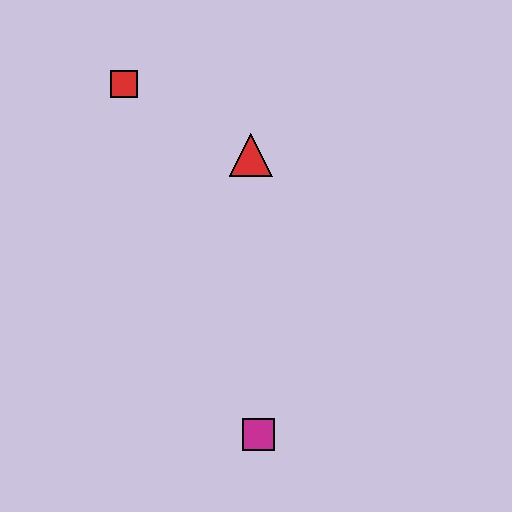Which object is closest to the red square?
The red triangle is closest to the red square.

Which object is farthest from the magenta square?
The red square is farthest from the magenta square.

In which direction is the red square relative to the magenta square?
The red square is above the magenta square.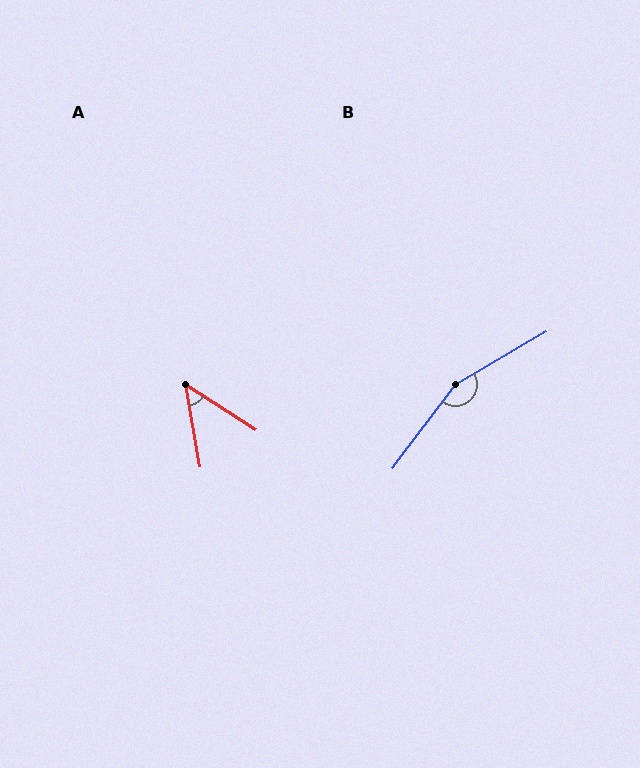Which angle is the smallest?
A, at approximately 47 degrees.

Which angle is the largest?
B, at approximately 158 degrees.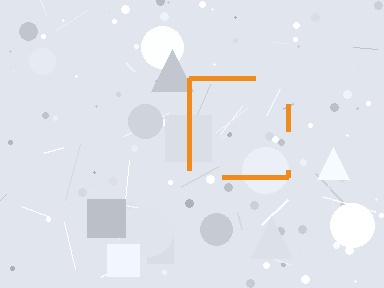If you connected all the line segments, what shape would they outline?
They would outline a square.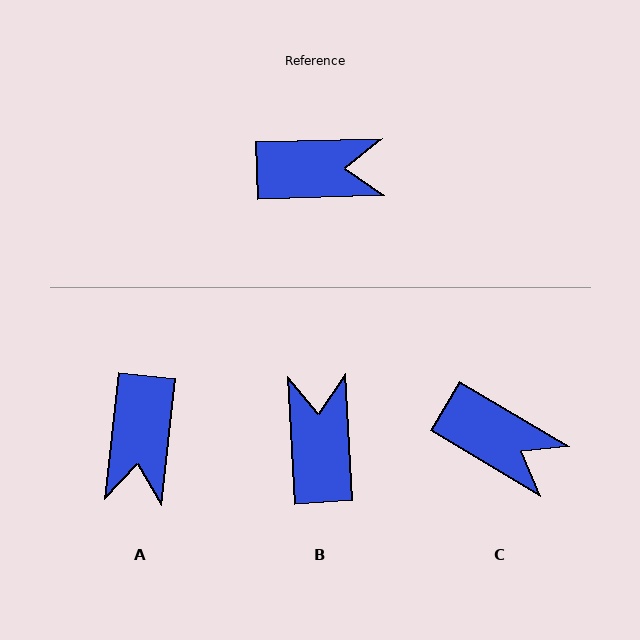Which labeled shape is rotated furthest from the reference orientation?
A, about 98 degrees away.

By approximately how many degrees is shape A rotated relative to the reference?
Approximately 98 degrees clockwise.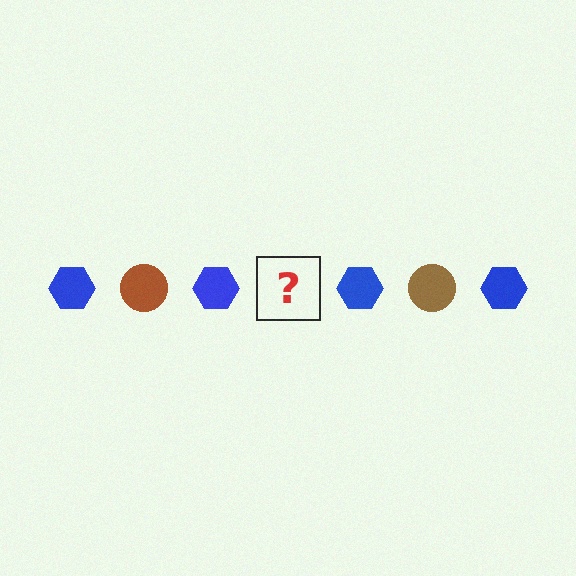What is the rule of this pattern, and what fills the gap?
The rule is that the pattern alternates between blue hexagon and brown circle. The gap should be filled with a brown circle.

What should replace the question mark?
The question mark should be replaced with a brown circle.